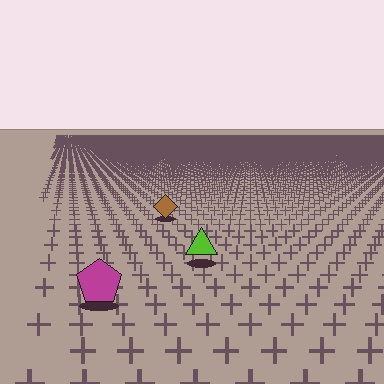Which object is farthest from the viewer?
The brown diamond is farthest from the viewer. It appears smaller and the ground texture around it is denser.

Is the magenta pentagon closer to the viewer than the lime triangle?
Yes. The magenta pentagon is closer — you can tell from the texture gradient: the ground texture is coarser near it.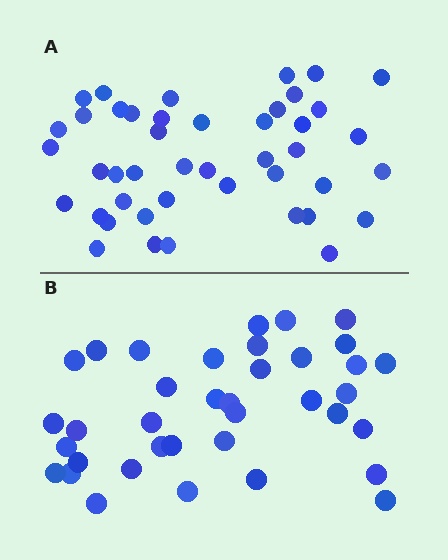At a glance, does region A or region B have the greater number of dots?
Region A (the top region) has more dots.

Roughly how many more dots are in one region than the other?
Region A has roughly 8 or so more dots than region B.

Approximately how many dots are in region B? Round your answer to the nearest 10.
About 40 dots. (The exact count is 37, which rounds to 40.)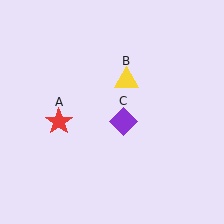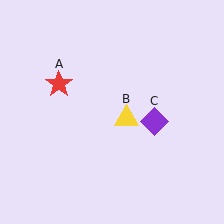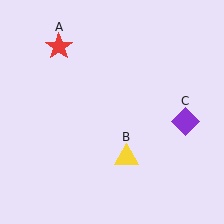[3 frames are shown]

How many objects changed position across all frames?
3 objects changed position: red star (object A), yellow triangle (object B), purple diamond (object C).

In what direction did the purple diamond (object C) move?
The purple diamond (object C) moved right.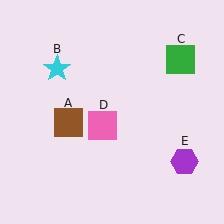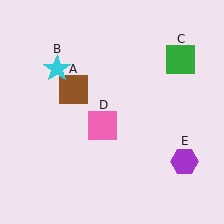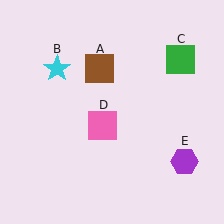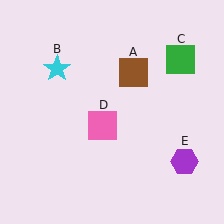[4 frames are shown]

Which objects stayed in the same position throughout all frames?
Cyan star (object B) and green square (object C) and pink square (object D) and purple hexagon (object E) remained stationary.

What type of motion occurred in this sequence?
The brown square (object A) rotated clockwise around the center of the scene.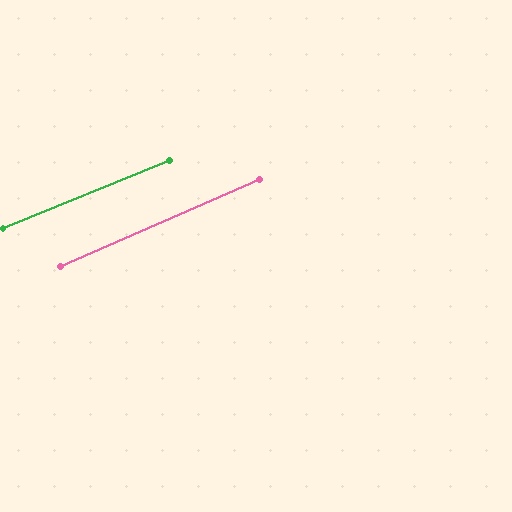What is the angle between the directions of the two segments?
Approximately 1 degree.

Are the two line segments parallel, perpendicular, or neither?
Parallel — their directions differ by only 1.3°.